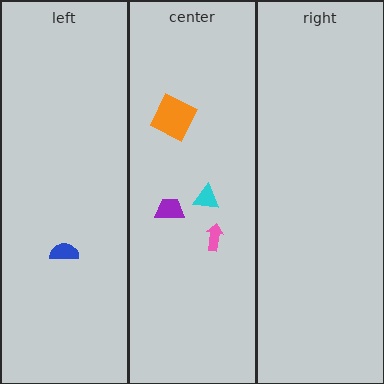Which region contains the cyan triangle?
The center region.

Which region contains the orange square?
The center region.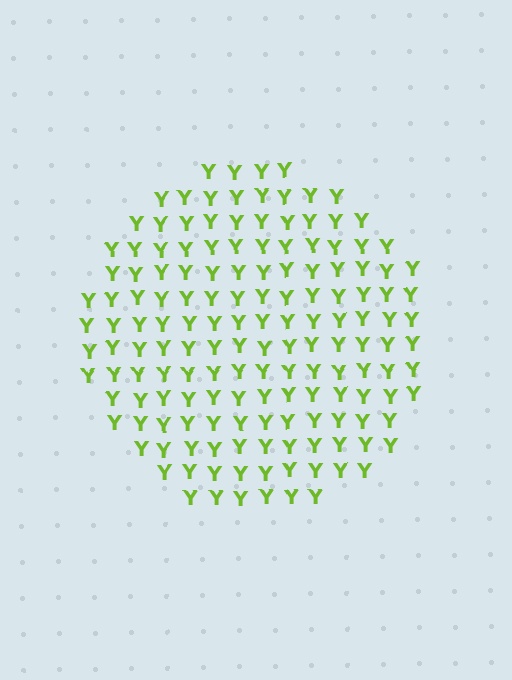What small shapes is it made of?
It is made of small letter Y's.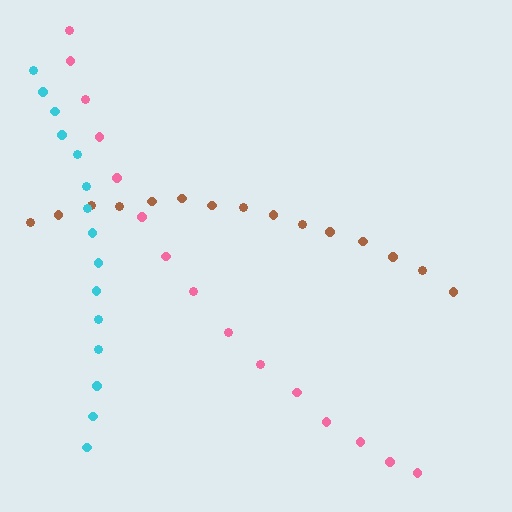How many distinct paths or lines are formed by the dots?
There are 3 distinct paths.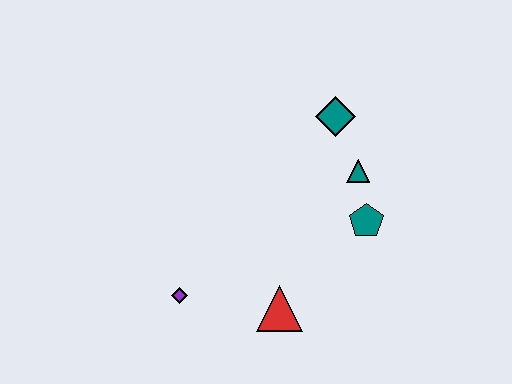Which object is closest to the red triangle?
The purple diamond is closest to the red triangle.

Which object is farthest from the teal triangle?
The purple diamond is farthest from the teal triangle.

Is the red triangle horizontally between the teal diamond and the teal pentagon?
No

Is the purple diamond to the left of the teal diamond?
Yes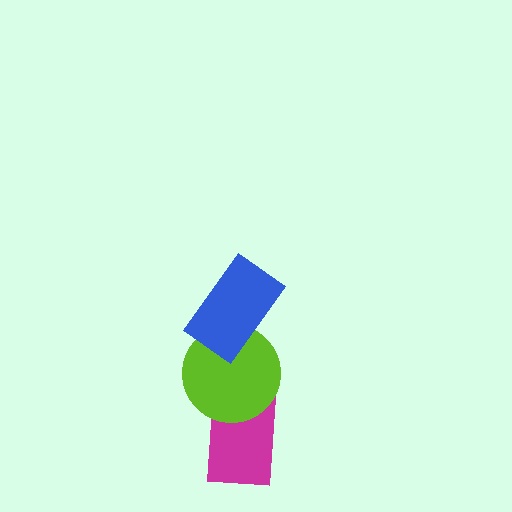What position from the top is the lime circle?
The lime circle is 2nd from the top.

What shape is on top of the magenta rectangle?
The lime circle is on top of the magenta rectangle.